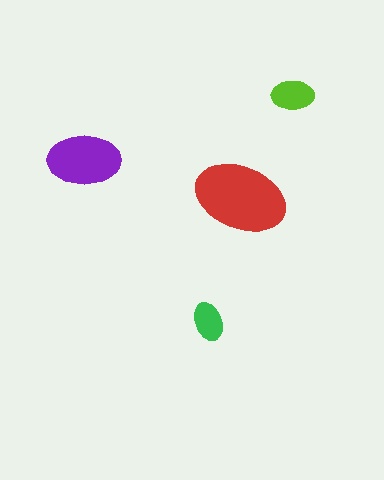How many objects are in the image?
There are 4 objects in the image.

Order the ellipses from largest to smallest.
the red one, the purple one, the lime one, the green one.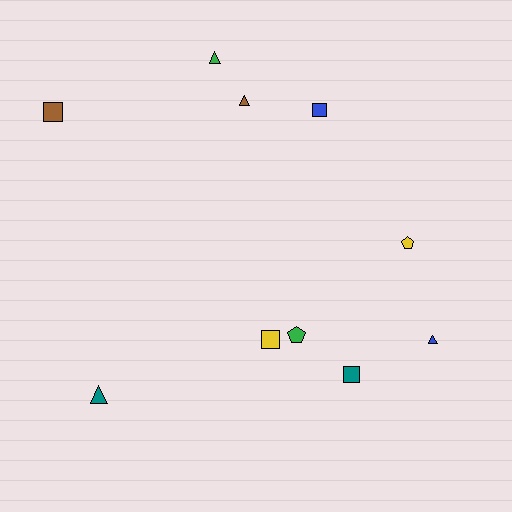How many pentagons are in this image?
There are 2 pentagons.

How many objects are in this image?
There are 10 objects.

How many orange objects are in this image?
There are no orange objects.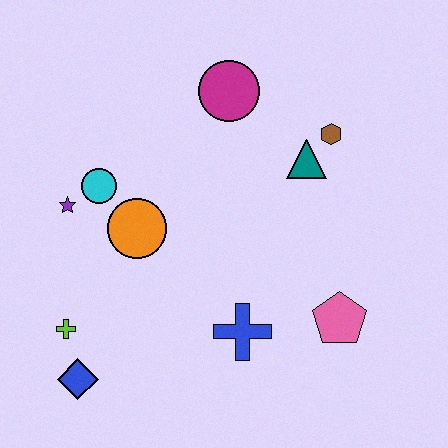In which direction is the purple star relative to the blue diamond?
The purple star is above the blue diamond.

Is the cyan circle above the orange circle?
Yes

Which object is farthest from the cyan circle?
The pink pentagon is farthest from the cyan circle.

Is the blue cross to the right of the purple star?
Yes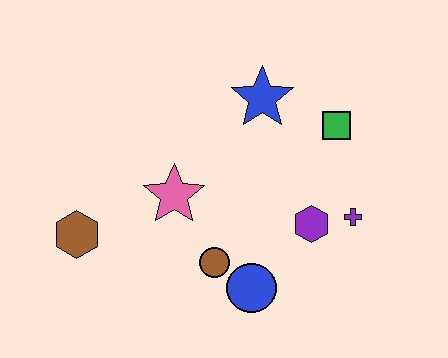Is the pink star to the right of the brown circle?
No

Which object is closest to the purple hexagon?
The purple cross is closest to the purple hexagon.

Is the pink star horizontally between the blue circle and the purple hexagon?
No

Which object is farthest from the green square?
The brown hexagon is farthest from the green square.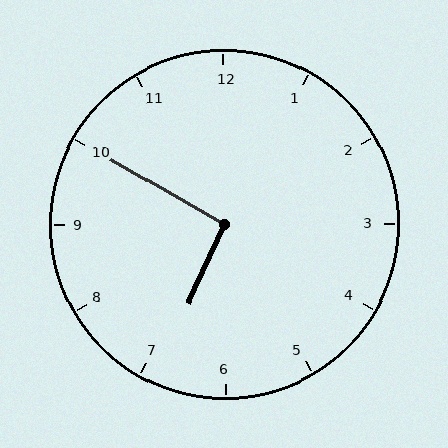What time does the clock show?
6:50.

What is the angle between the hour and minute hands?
Approximately 95 degrees.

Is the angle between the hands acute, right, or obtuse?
It is right.